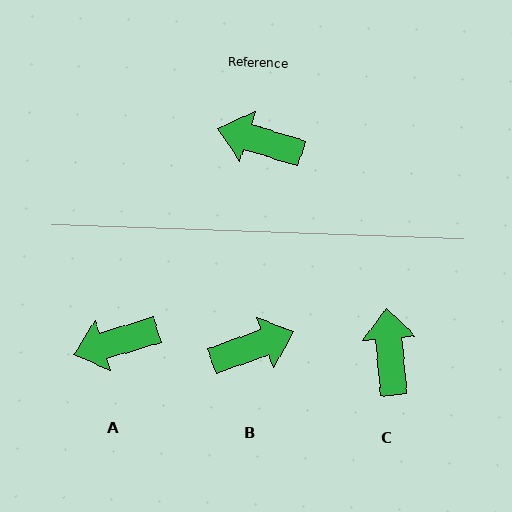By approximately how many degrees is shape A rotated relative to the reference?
Approximately 34 degrees counter-clockwise.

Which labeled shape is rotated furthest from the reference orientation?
B, about 144 degrees away.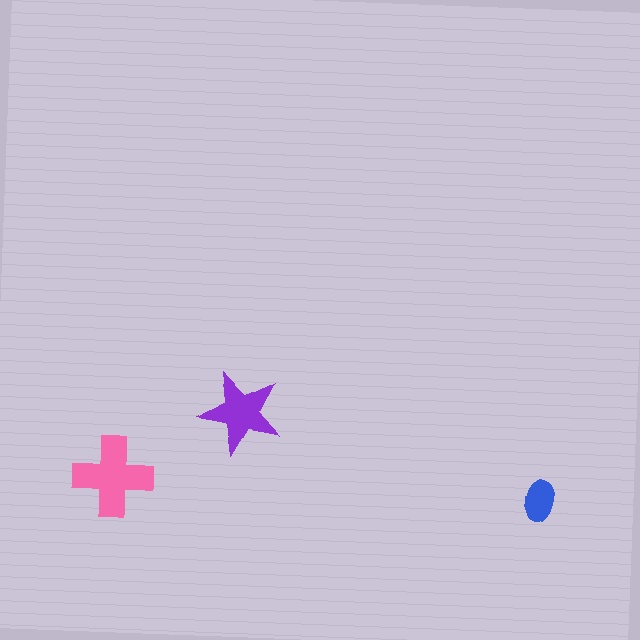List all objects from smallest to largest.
The blue ellipse, the purple star, the pink cross.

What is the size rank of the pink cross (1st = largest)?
1st.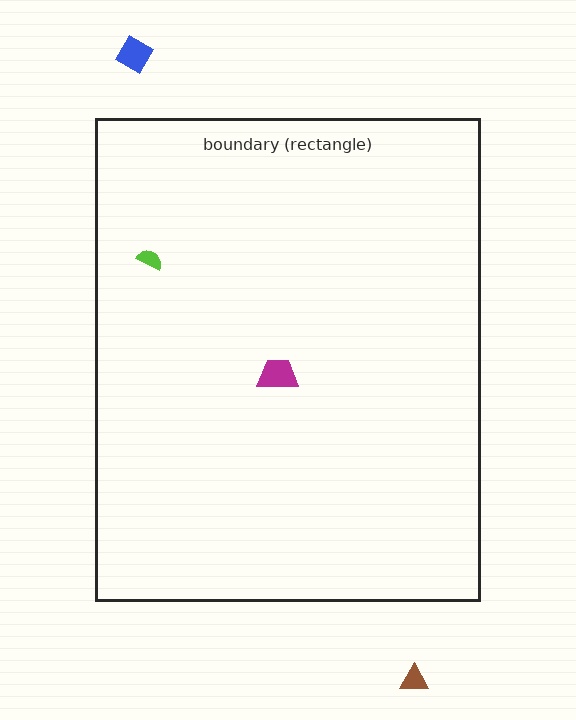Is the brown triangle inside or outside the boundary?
Outside.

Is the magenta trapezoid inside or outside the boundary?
Inside.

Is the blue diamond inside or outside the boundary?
Outside.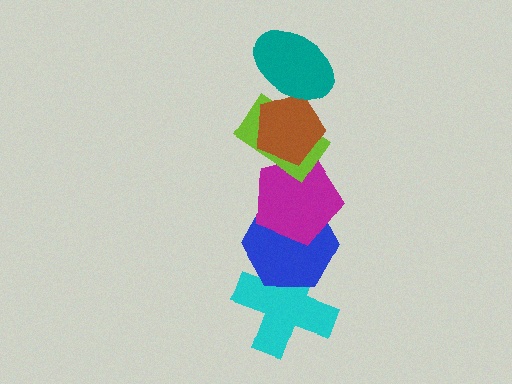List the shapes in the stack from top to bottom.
From top to bottom: the teal ellipse, the brown pentagon, the lime rectangle, the magenta pentagon, the blue hexagon, the cyan cross.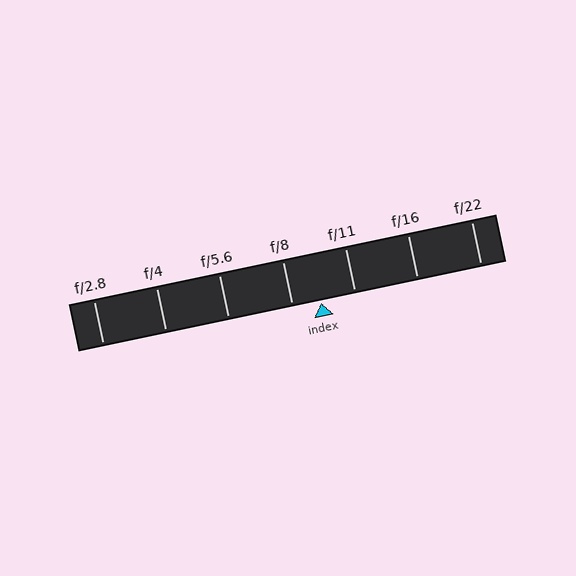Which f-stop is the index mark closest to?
The index mark is closest to f/8.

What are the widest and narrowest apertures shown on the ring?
The widest aperture shown is f/2.8 and the narrowest is f/22.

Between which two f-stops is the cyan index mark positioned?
The index mark is between f/8 and f/11.